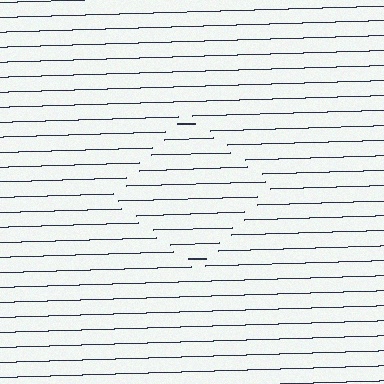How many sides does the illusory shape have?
4 sides — the line-ends trace a square.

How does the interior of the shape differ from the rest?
The interior of the shape contains the same grating, shifted by half a period — the contour is defined by the phase discontinuity where line-ends from the inner and outer gratings abut.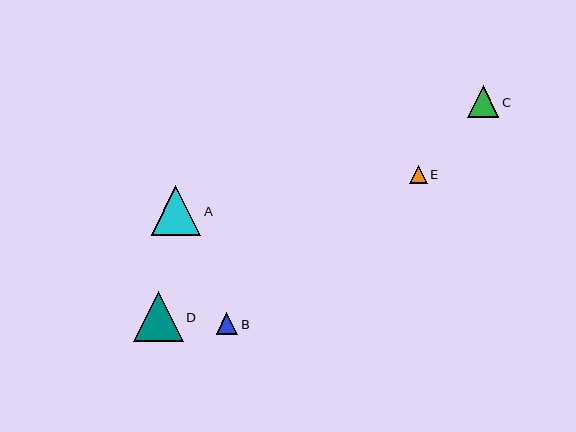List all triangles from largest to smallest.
From largest to smallest: A, D, C, B, E.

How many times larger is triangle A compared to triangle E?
Triangle A is approximately 2.8 times the size of triangle E.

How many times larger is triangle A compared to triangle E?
Triangle A is approximately 2.8 times the size of triangle E.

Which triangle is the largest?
Triangle A is the largest with a size of approximately 50 pixels.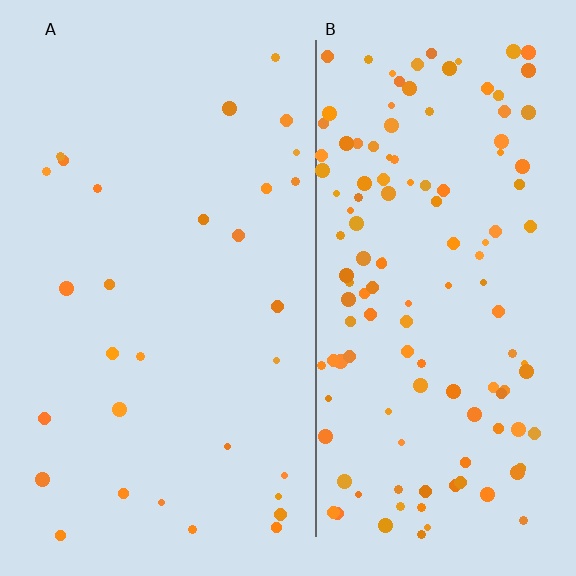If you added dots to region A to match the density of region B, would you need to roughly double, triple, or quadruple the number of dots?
Approximately quadruple.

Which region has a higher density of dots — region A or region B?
B (the right).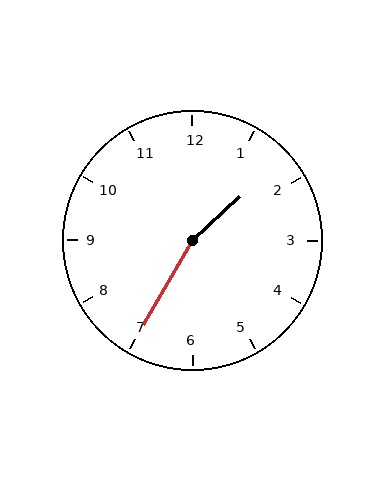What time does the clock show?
1:35.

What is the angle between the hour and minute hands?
Approximately 162 degrees.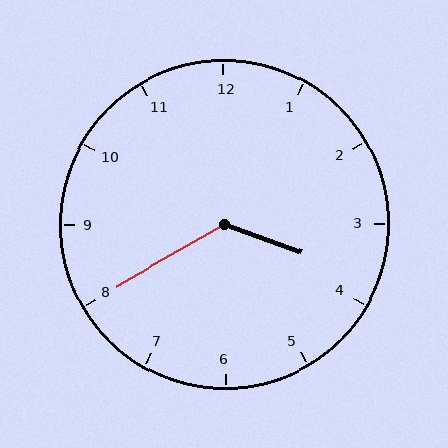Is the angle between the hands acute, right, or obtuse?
It is obtuse.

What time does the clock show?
3:40.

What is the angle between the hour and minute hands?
Approximately 130 degrees.